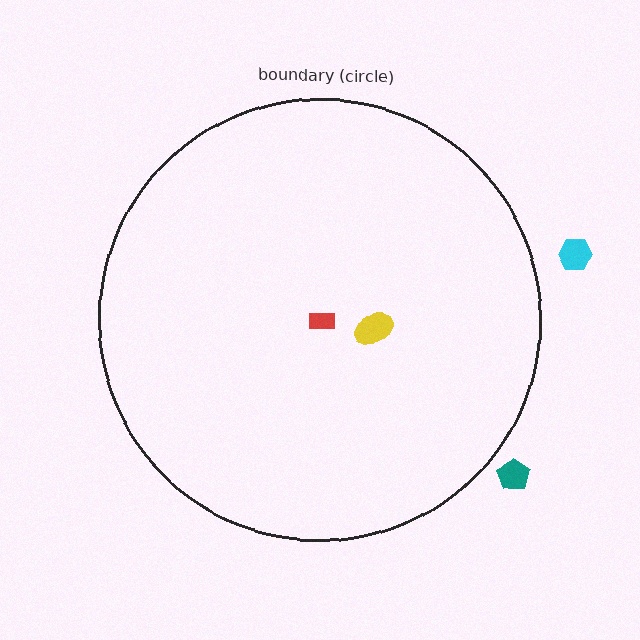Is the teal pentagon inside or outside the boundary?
Outside.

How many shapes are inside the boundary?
2 inside, 2 outside.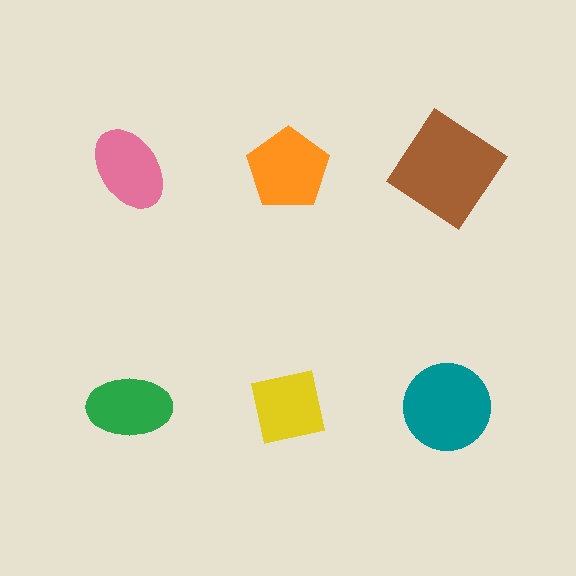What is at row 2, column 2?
A yellow square.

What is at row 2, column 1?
A green ellipse.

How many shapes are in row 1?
3 shapes.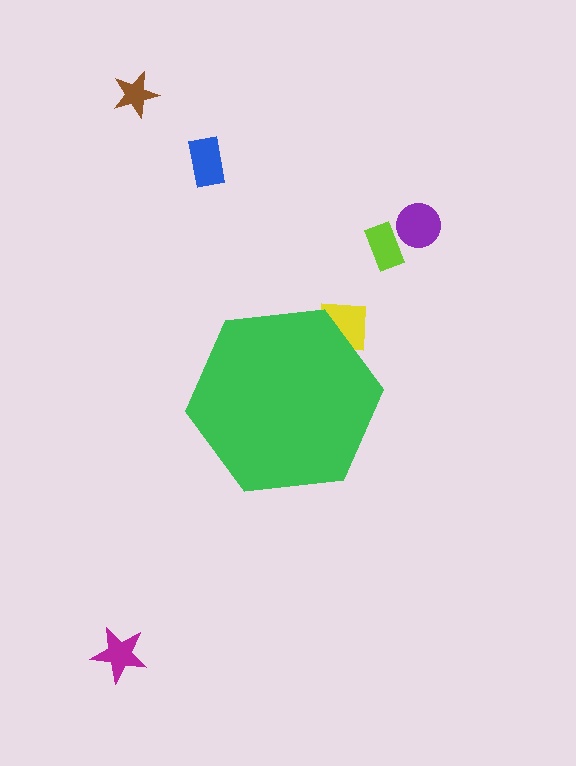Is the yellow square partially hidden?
Yes, the yellow square is partially hidden behind the green hexagon.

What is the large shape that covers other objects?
A green hexagon.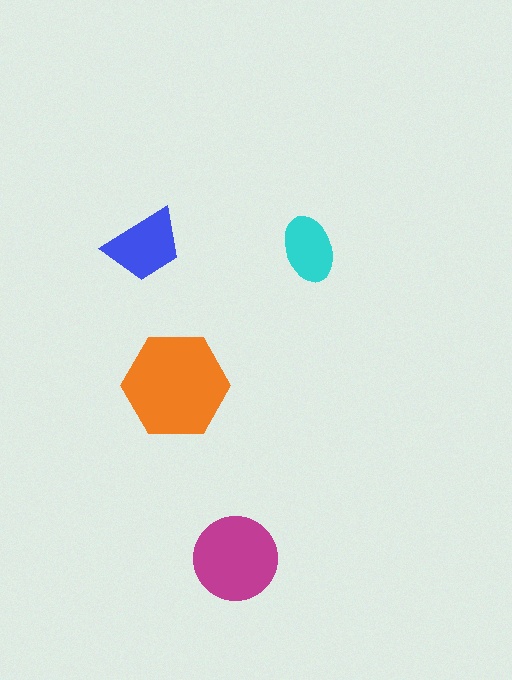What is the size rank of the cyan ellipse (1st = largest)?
4th.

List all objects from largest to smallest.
The orange hexagon, the magenta circle, the blue trapezoid, the cyan ellipse.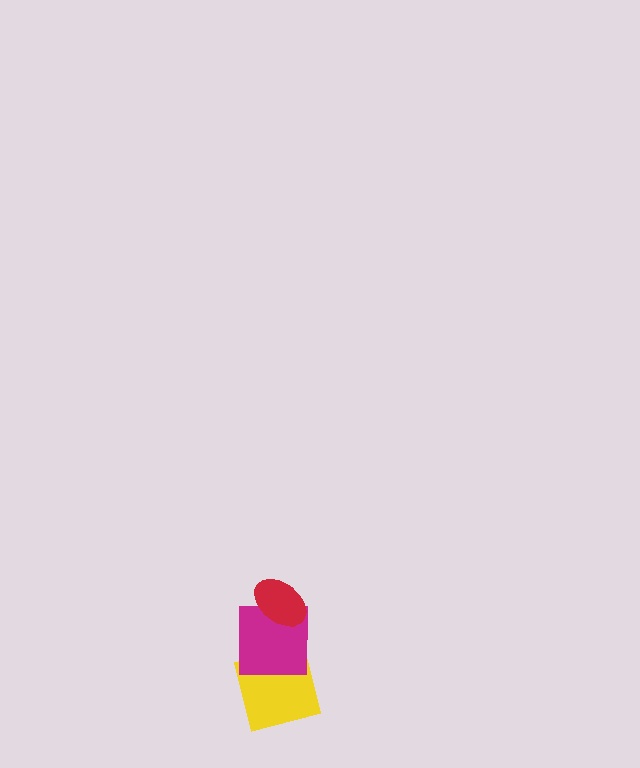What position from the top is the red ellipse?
The red ellipse is 1st from the top.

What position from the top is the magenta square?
The magenta square is 2nd from the top.